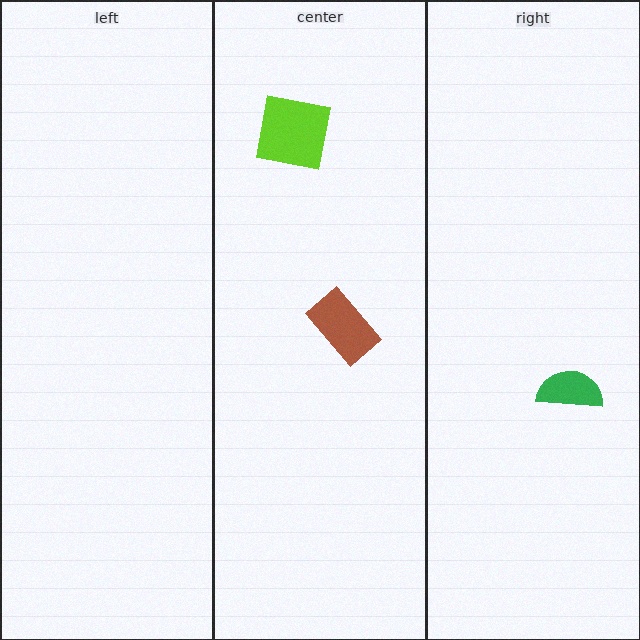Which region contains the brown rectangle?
The center region.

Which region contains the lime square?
The center region.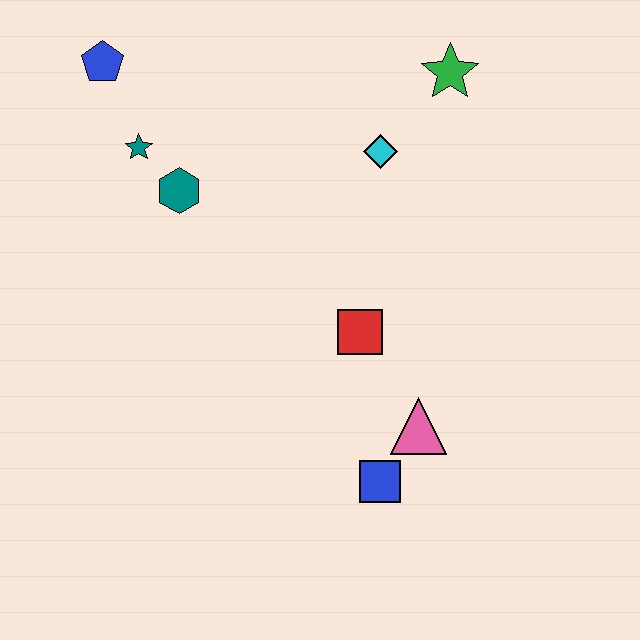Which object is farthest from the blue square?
The blue pentagon is farthest from the blue square.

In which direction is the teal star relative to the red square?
The teal star is to the left of the red square.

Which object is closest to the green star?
The cyan diamond is closest to the green star.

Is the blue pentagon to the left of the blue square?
Yes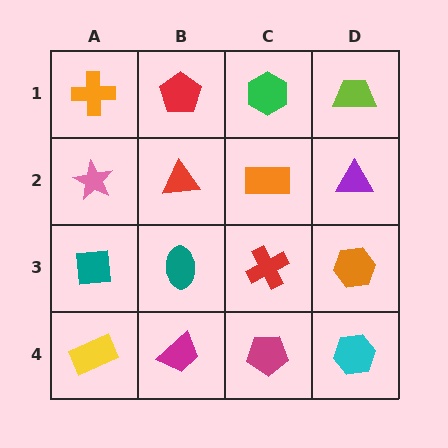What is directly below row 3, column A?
A yellow rectangle.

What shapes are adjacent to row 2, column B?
A red pentagon (row 1, column B), a teal ellipse (row 3, column B), a pink star (row 2, column A), an orange rectangle (row 2, column C).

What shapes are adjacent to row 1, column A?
A pink star (row 2, column A), a red pentagon (row 1, column B).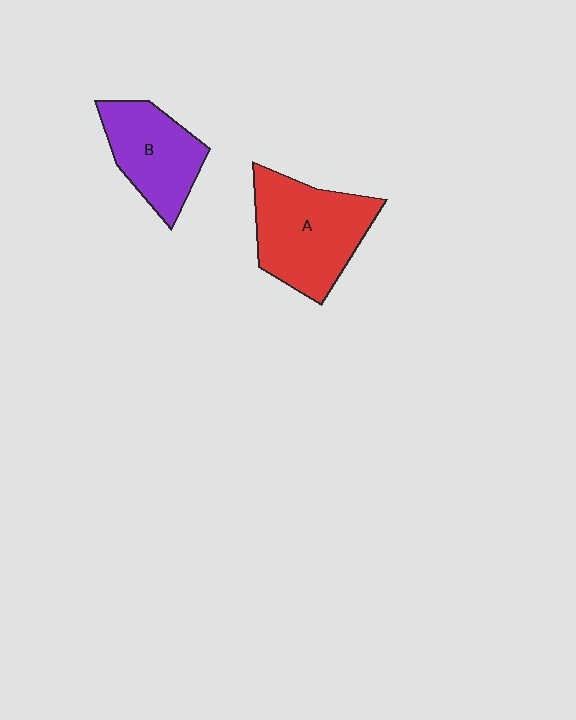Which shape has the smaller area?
Shape B (purple).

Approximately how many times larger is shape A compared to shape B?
Approximately 1.4 times.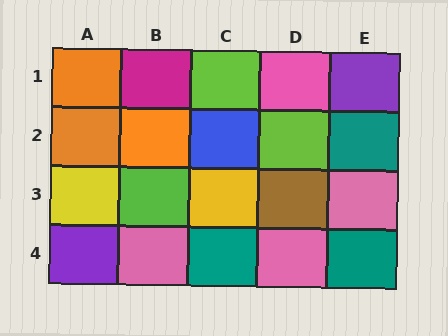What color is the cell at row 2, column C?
Blue.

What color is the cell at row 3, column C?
Yellow.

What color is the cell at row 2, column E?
Teal.